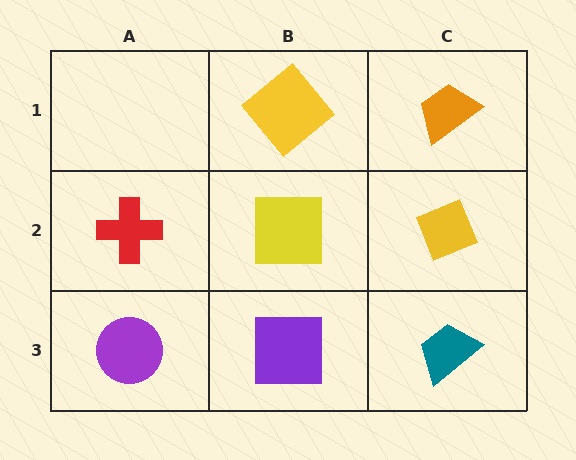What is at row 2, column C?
A yellow diamond.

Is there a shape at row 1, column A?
No, that cell is empty.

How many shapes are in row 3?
3 shapes.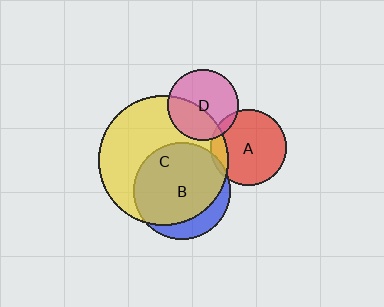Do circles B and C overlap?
Yes.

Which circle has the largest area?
Circle C (yellow).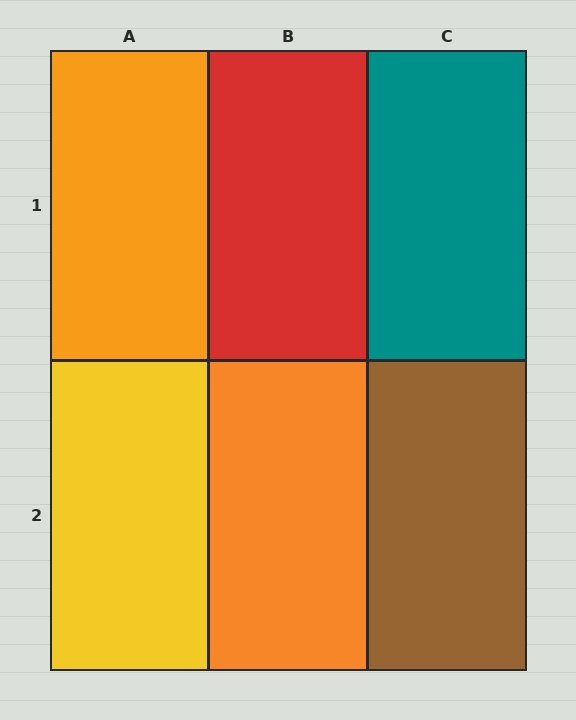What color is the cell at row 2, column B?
Orange.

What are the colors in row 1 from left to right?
Orange, red, teal.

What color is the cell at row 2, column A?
Yellow.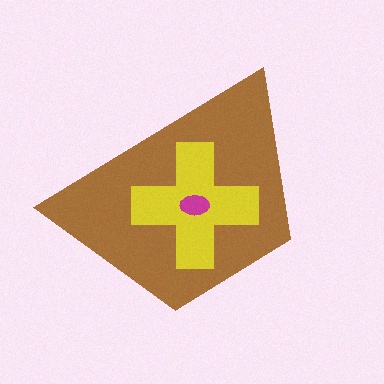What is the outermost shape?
The brown trapezoid.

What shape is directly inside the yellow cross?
The magenta ellipse.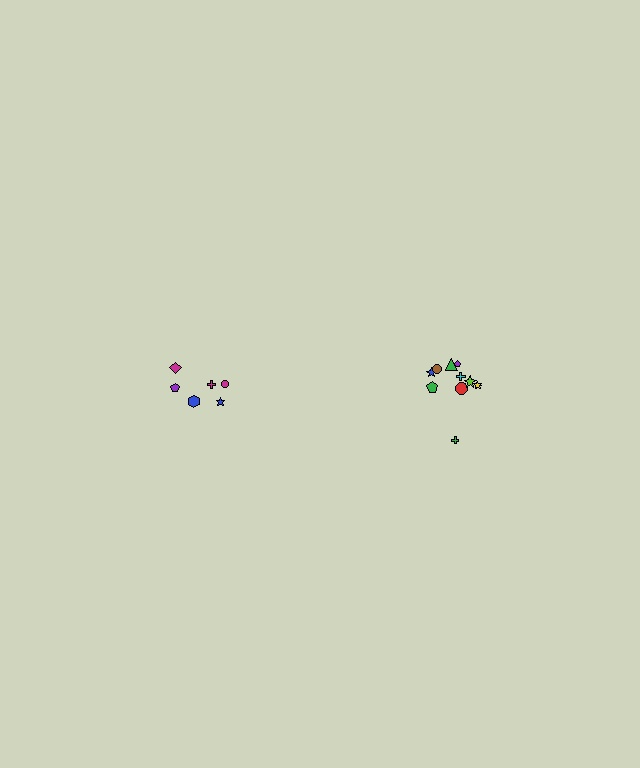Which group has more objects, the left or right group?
The right group.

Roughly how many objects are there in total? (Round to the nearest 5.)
Roughly 20 objects in total.